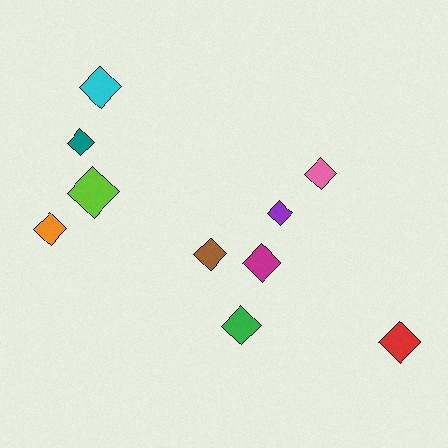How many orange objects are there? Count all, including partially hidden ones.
There is 1 orange object.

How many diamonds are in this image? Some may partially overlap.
There are 10 diamonds.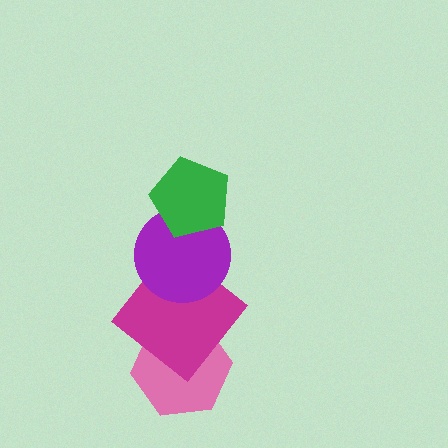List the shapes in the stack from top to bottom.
From top to bottom: the green pentagon, the purple circle, the magenta diamond, the pink hexagon.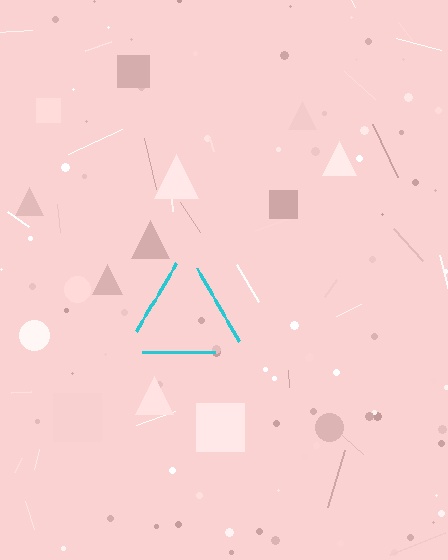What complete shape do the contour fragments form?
The contour fragments form a triangle.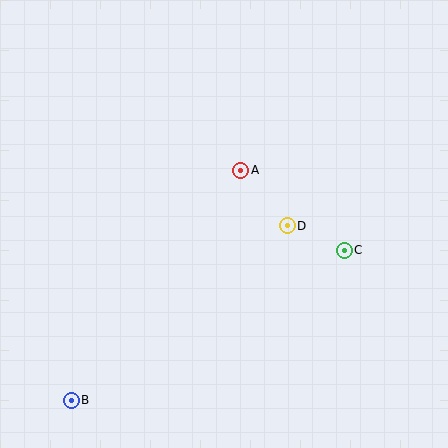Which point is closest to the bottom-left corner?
Point B is closest to the bottom-left corner.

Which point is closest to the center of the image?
Point A at (241, 170) is closest to the center.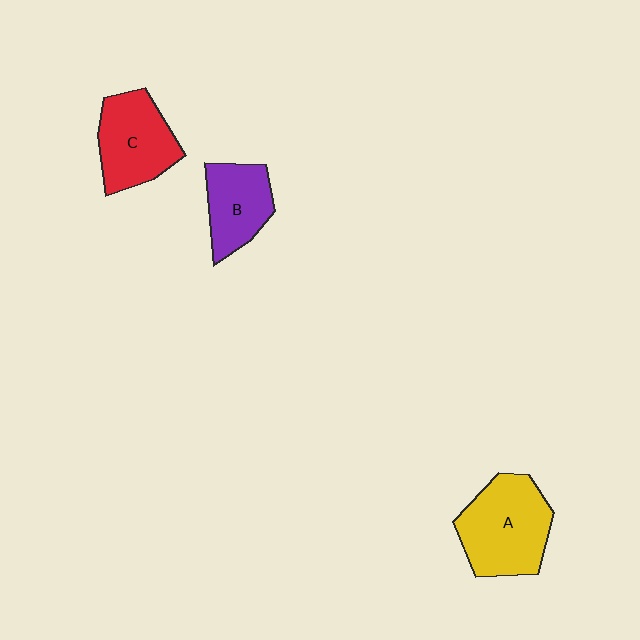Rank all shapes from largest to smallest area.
From largest to smallest: A (yellow), C (red), B (purple).